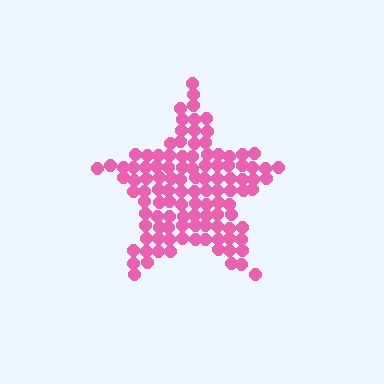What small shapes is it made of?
It is made of small circles.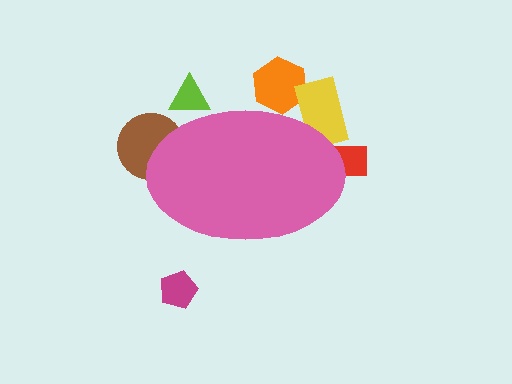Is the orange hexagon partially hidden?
Yes, the orange hexagon is partially hidden behind the pink ellipse.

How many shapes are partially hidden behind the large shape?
5 shapes are partially hidden.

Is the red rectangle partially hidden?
Yes, the red rectangle is partially hidden behind the pink ellipse.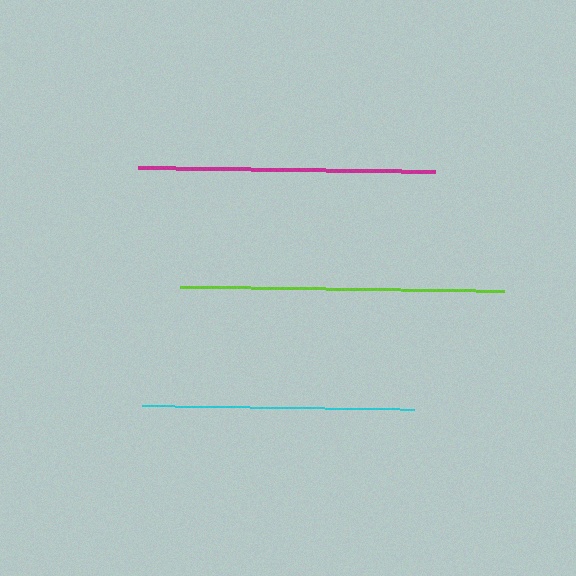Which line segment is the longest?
The lime line is the longest at approximately 324 pixels.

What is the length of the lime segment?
The lime segment is approximately 324 pixels long.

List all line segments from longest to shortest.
From longest to shortest: lime, magenta, cyan.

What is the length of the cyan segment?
The cyan segment is approximately 272 pixels long.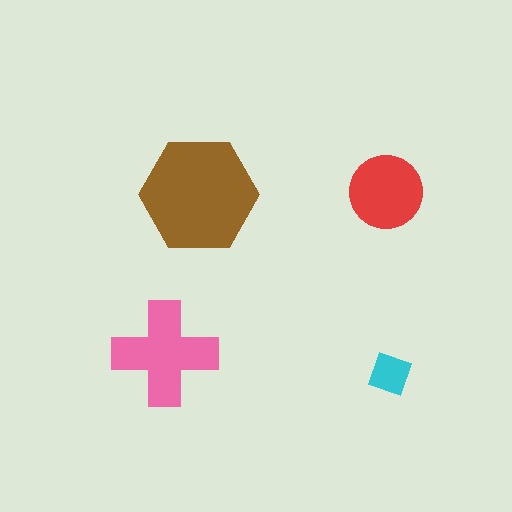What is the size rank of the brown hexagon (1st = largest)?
1st.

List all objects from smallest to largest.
The cyan diamond, the red circle, the pink cross, the brown hexagon.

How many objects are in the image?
There are 4 objects in the image.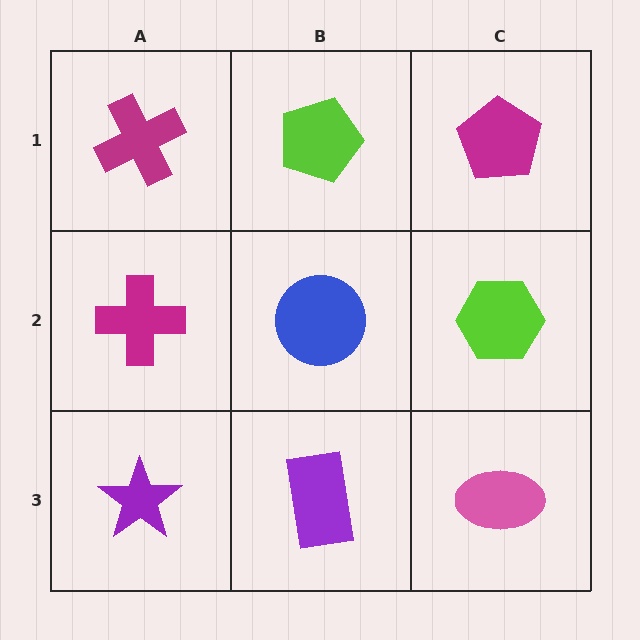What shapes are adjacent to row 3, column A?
A magenta cross (row 2, column A), a purple rectangle (row 3, column B).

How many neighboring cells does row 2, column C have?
3.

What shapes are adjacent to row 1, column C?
A lime hexagon (row 2, column C), a lime pentagon (row 1, column B).